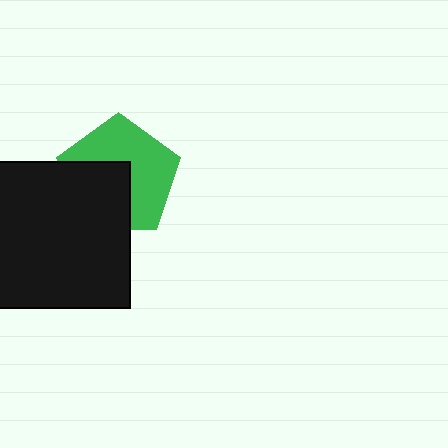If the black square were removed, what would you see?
You would see the complete green pentagon.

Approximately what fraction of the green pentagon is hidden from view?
Roughly 42% of the green pentagon is hidden behind the black square.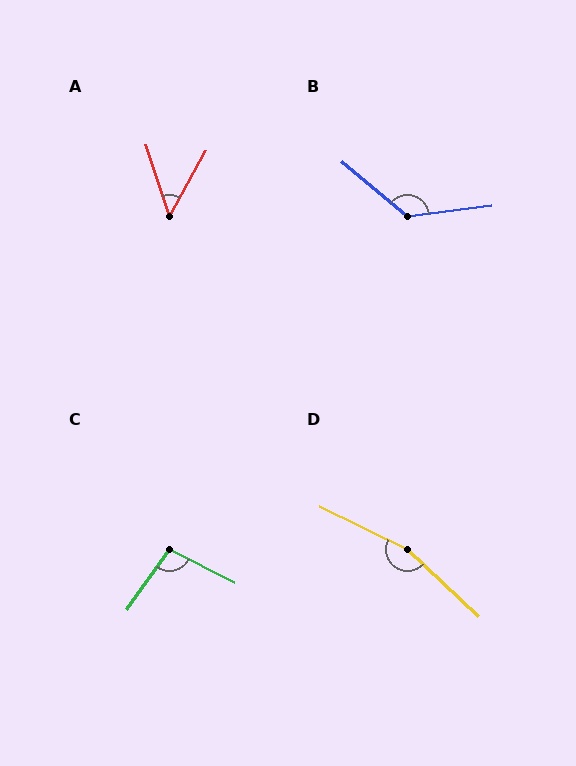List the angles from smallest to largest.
A (46°), C (98°), B (133°), D (163°).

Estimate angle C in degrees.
Approximately 98 degrees.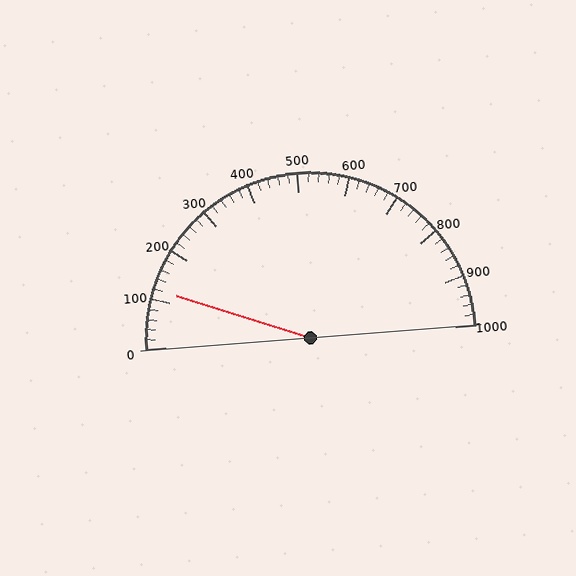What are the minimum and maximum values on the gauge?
The gauge ranges from 0 to 1000.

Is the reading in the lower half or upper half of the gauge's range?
The reading is in the lower half of the range (0 to 1000).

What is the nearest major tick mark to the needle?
The nearest major tick mark is 100.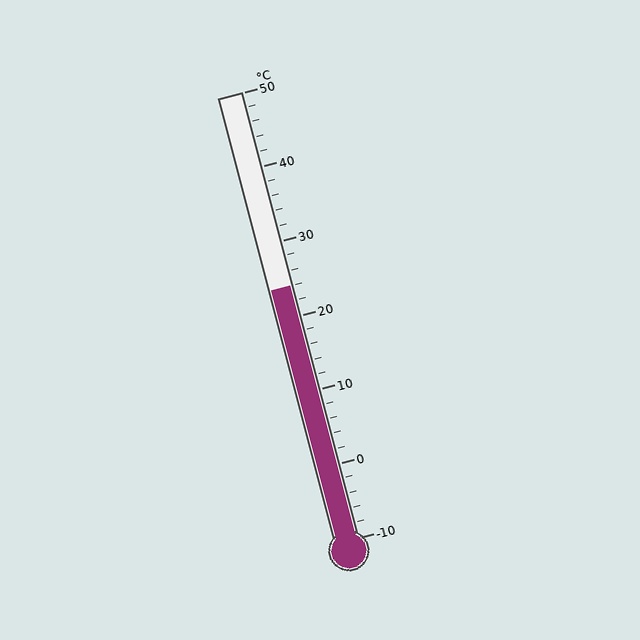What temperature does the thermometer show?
The thermometer shows approximately 24°C.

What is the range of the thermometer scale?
The thermometer scale ranges from -10°C to 50°C.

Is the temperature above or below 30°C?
The temperature is below 30°C.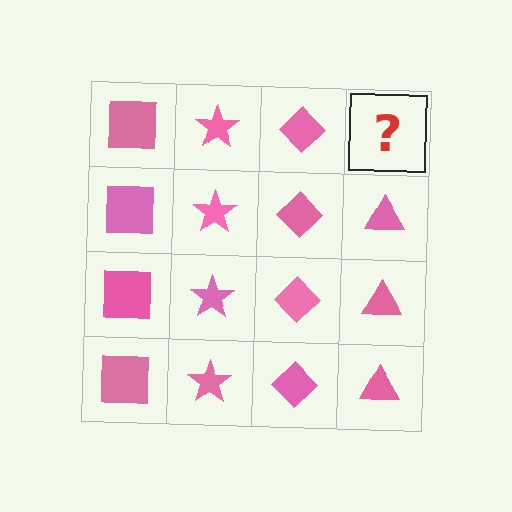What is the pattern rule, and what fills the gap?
The rule is that each column has a consistent shape. The gap should be filled with a pink triangle.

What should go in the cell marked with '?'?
The missing cell should contain a pink triangle.